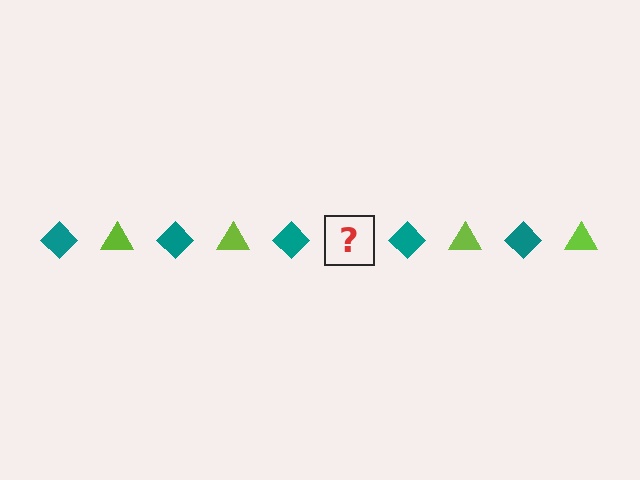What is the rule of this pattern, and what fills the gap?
The rule is that the pattern alternates between teal diamond and lime triangle. The gap should be filled with a lime triangle.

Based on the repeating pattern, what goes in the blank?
The blank should be a lime triangle.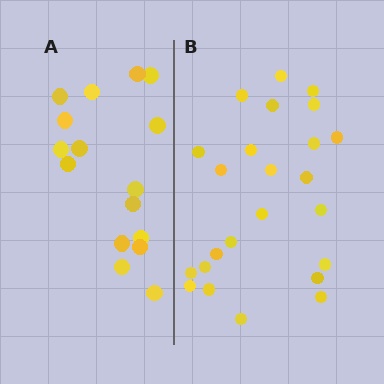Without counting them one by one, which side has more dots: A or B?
Region B (the right region) has more dots.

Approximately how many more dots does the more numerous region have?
Region B has roughly 8 or so more dots than region A.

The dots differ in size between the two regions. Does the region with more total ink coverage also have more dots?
No. Region A has more total ink coverage because its dots are larger, but region B actually contains more individual dots. Total area can be misleading — the number of items is what matters here.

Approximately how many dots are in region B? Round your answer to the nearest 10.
About 20 dots. (The exact count is 24, which rounds to 20.)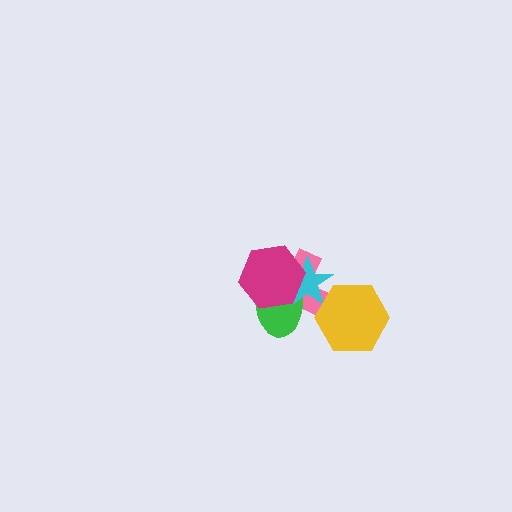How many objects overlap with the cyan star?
4 objects overlap with the cyan star.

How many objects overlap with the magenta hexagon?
3 objects overlap with the magenta hexagon.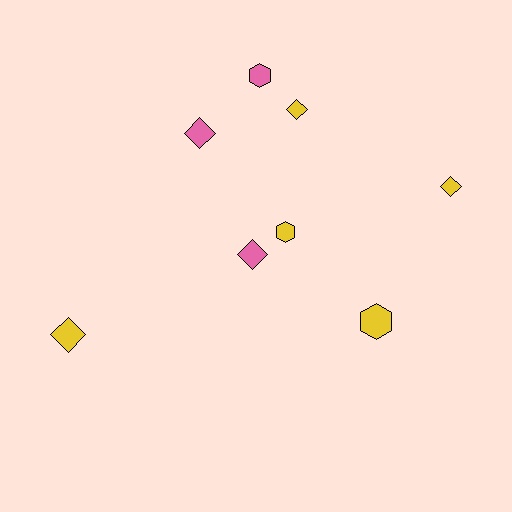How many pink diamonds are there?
There are 2 pink diamonds.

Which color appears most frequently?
Yellow, with 5 objects.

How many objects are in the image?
There are 8 objects.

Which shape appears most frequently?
Diamond, with 5 objects.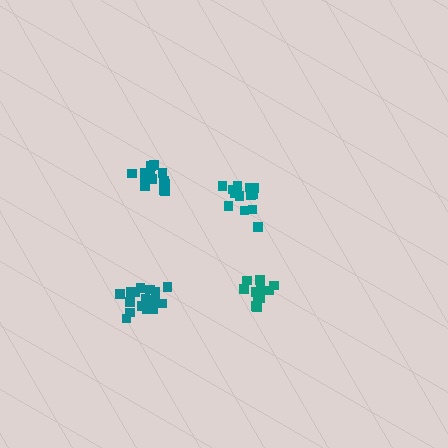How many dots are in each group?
Group 1: 18 dots, Group 2: 13 dots, Group 3: 13 dots, Group 4: 13 dots (57 total).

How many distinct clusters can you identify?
There are 4 distinct clusters.